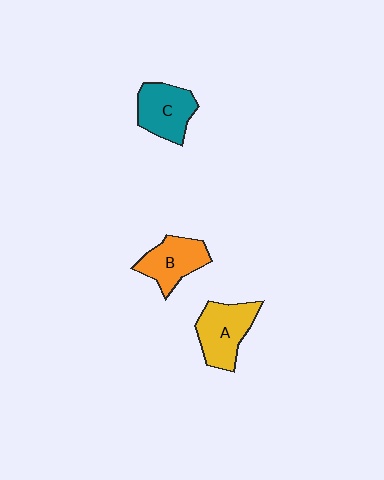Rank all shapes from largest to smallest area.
From largest to smallest: A (yellow), C (teal), B (orange).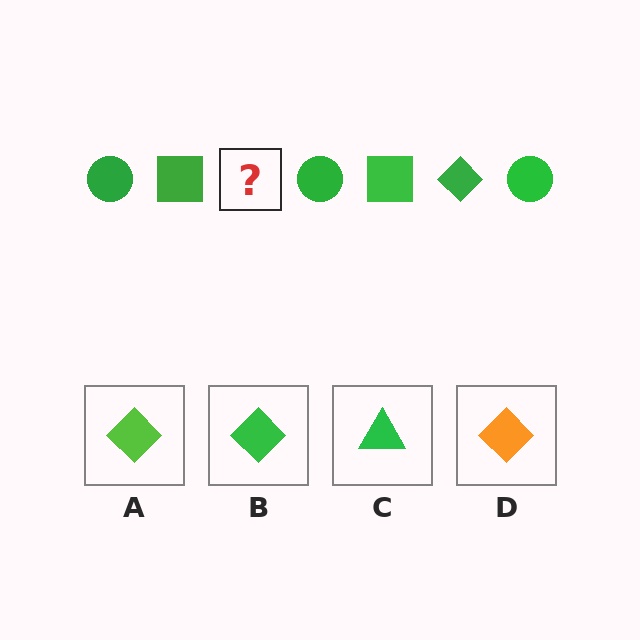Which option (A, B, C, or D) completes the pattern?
B.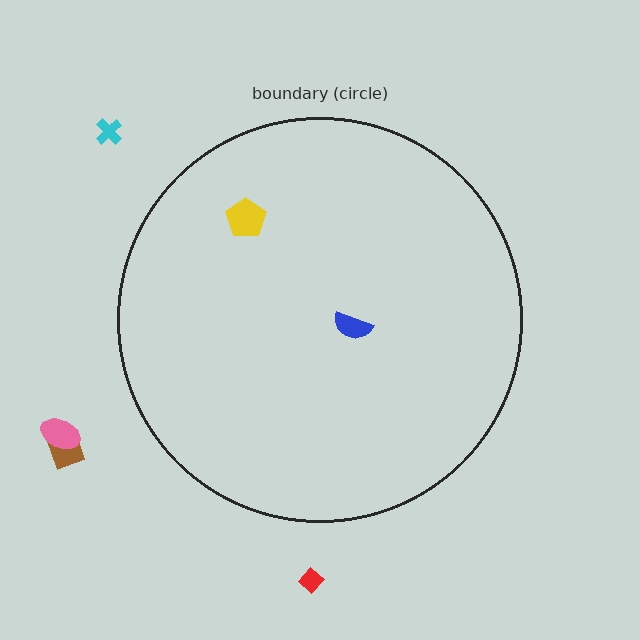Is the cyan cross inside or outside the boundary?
Outside.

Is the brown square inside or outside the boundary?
Outside.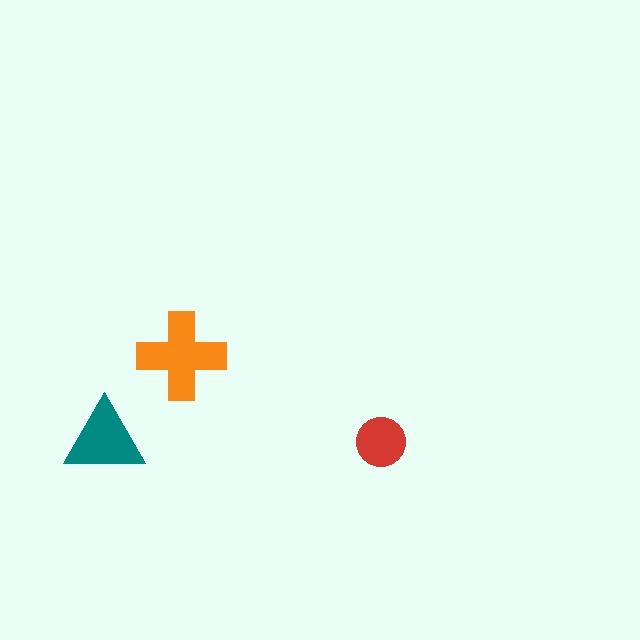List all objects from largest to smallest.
The orange cross, the teal triangle, the red circle.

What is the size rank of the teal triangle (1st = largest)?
2nd.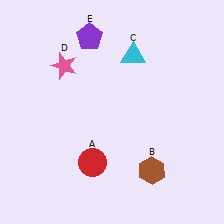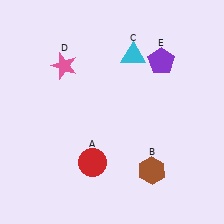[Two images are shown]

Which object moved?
The purple pentagon (E) moved right.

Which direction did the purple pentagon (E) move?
The purple pentagon (E) moved right.